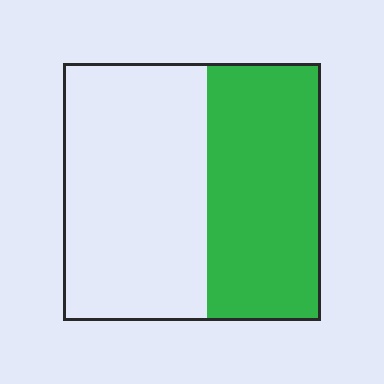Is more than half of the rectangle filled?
No.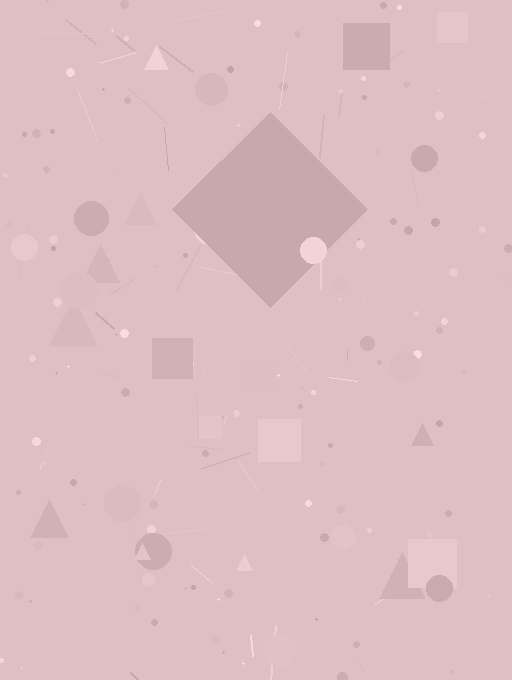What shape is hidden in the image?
A diamond is hidden in the image.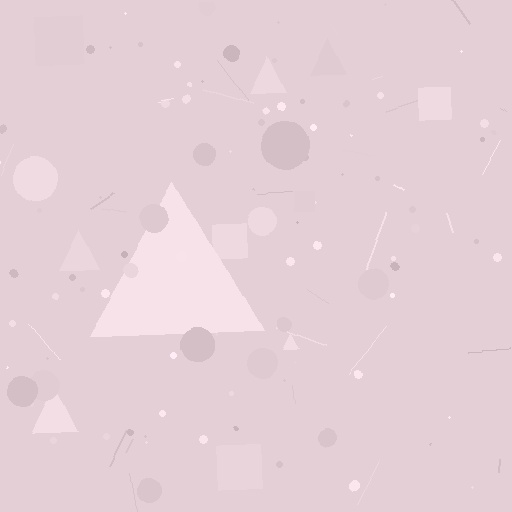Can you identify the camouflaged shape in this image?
The camouflaged shape is a triangle.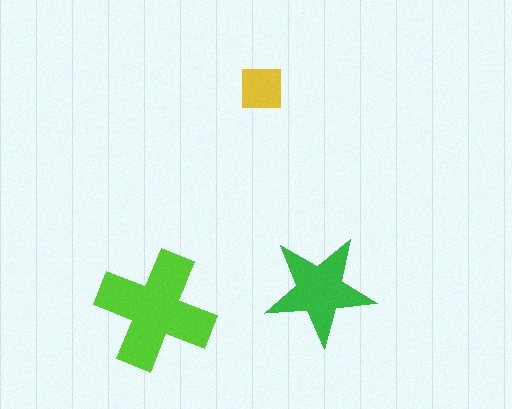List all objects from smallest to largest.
The yellow square, the green star, the lime cross.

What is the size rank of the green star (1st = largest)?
2nd.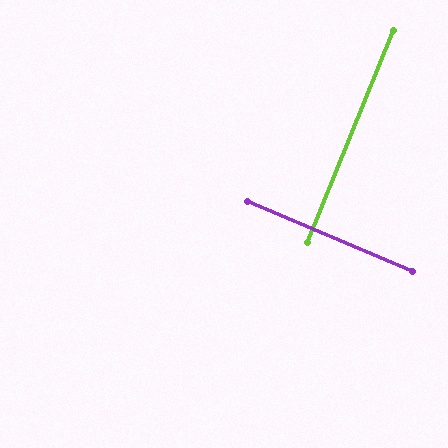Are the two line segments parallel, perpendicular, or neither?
Perpendicular — they meet at approximately 89°.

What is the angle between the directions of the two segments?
Approximately 89 degrees.